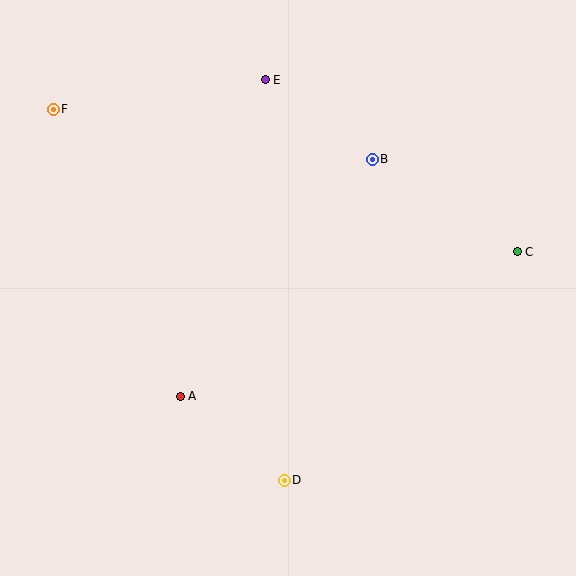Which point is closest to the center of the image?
Point A at (180, 396) is closest to the center.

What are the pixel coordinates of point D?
Point D is at (284, 480).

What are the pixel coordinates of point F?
Point F is at (53, 109).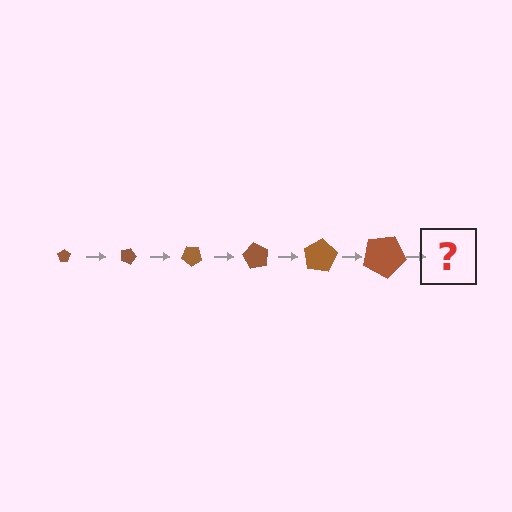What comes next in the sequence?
The next element should be a pentagon, larger than the previous one and rotated 120 degrees from the start.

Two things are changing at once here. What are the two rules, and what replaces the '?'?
The two rules are that the pentagon grows larger each step and it rotates 20 degrees each step. The '?' should be a pentagon, larger than the previous one and rotated 120 degrees from the start.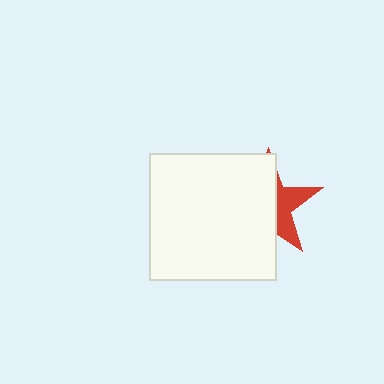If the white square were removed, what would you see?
You would see the complete red star.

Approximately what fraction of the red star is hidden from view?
Roughly 66% of the red star is hidden behind the white square.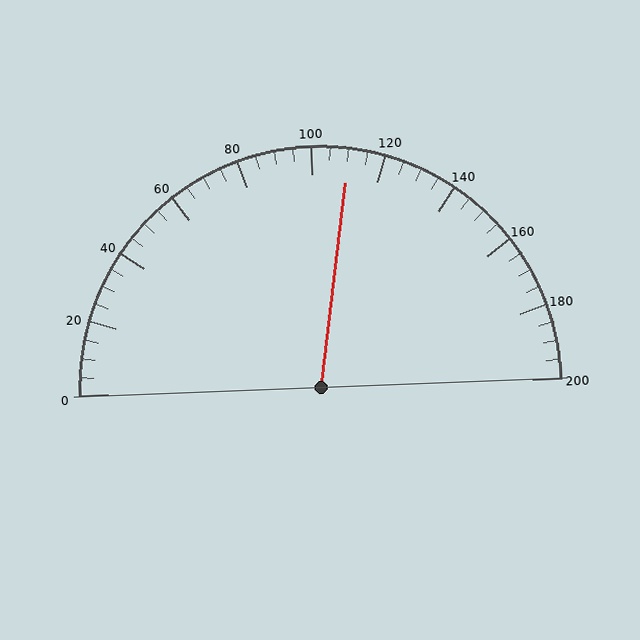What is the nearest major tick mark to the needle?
The nearest major tick mark is 120.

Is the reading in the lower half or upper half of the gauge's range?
The reading is in the upper half of the range (0 to 200).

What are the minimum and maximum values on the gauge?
The gauge ranges from 0 to 200.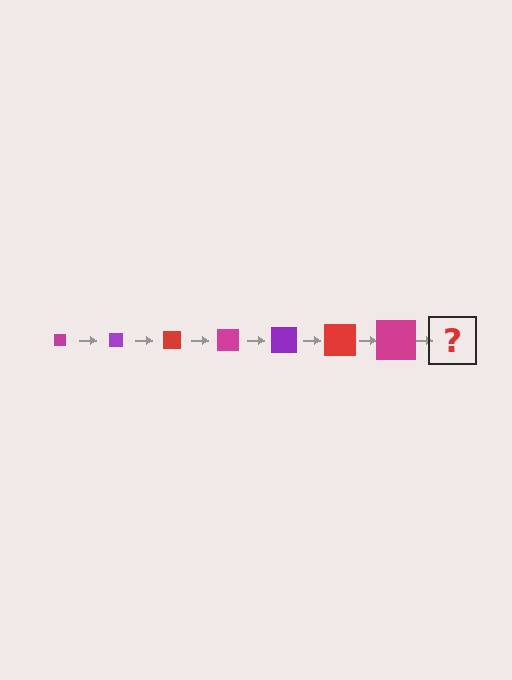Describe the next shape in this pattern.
It should be a purple square, larger than the previous one.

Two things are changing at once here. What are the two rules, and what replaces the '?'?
The two rules are that the square grows larger each step and the color cycles through magenta, purple, and red. The '?' should be a purple square, larger than the previous one.